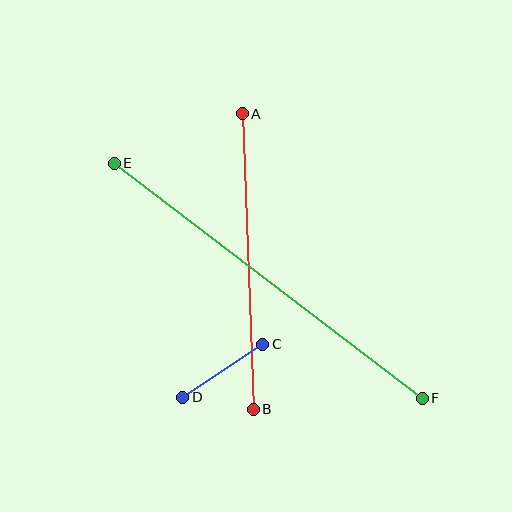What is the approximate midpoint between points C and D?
The midpoint is at approximately (223, 371) pixels.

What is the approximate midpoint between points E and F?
The midpoint is at approximately (268, 281) pixels.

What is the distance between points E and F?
The distance is approximately 387 pixels.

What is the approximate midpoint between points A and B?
The midpoint is at approximately (248, 261) pixels.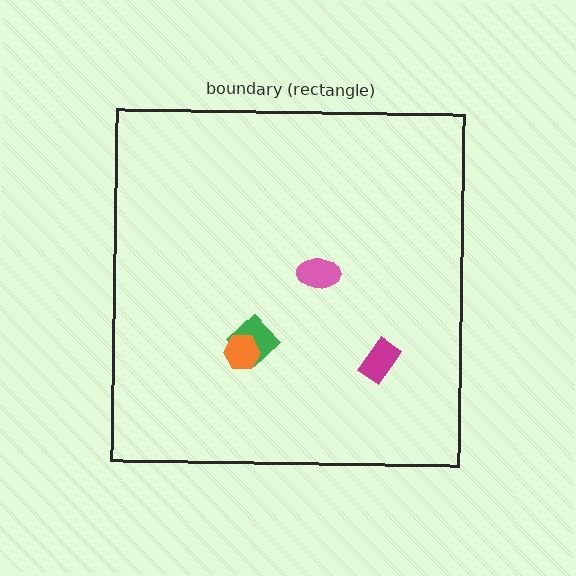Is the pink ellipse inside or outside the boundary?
Inside.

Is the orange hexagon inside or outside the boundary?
Inside.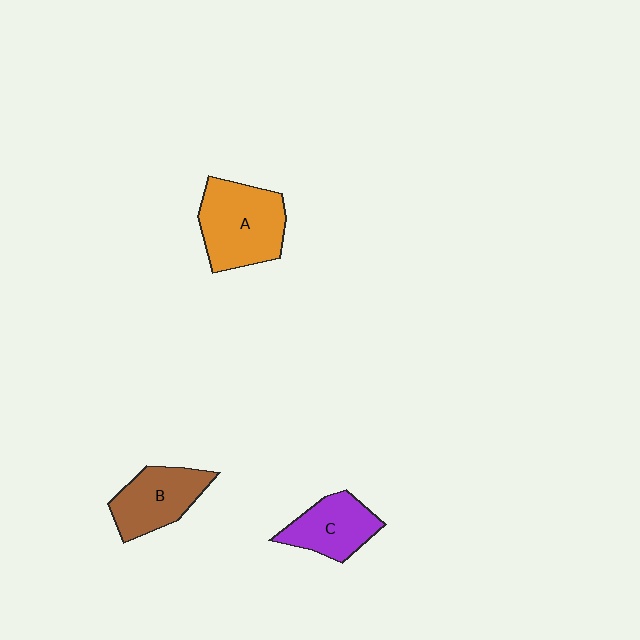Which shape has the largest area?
Shape A (orange).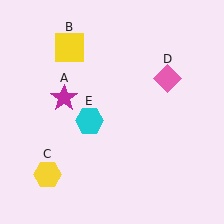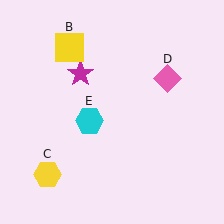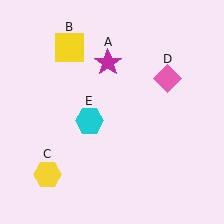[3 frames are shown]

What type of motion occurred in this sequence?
The magenta star (object A) rotated clockwise around the center of the scene.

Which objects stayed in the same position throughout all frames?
Yellow square (object B) and yellow hexagon (object C) and pink diamond (object D) and cyan hexagon (object E) remained stationary.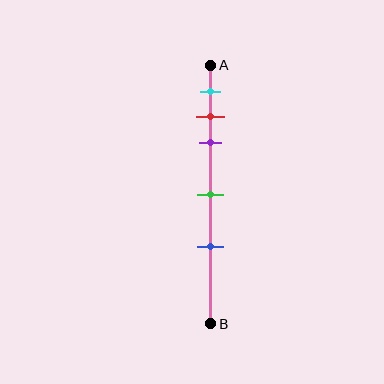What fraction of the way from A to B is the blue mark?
The blue mark is approximately 70% (0.7) of the way from A to B.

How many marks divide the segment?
There are 5 marks dividing the segment.